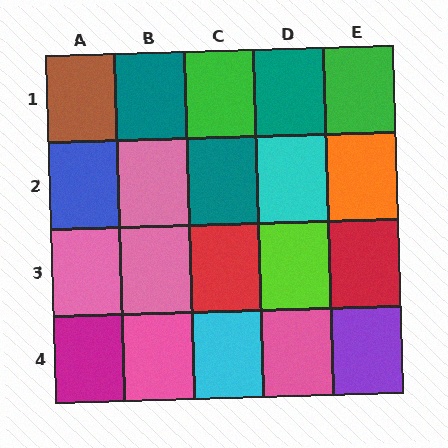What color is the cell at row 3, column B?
Pink.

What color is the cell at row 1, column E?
Green.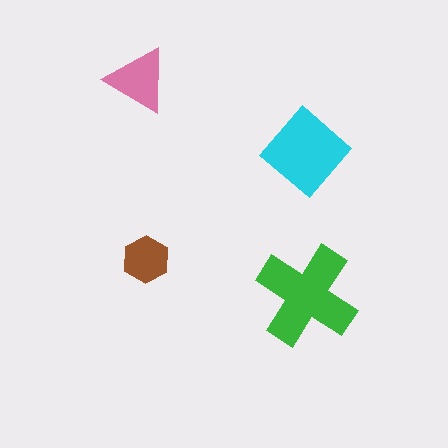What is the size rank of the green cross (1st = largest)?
1st.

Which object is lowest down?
The green cross is bottommost.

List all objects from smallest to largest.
The brown hexagon, the pink triangle, the cyan diamond, the green cross.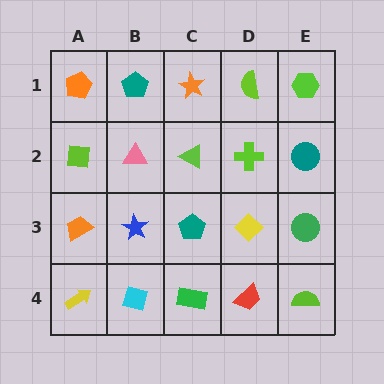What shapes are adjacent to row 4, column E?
A green circle (row 3, column E), a red trapezoid (row 4, column D).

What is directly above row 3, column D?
A lime cross.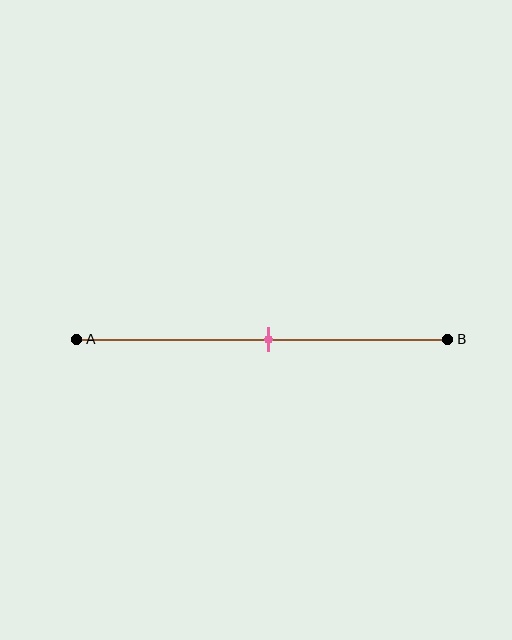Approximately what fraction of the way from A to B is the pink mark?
The pink mark is approximately 50% of the way from A to B.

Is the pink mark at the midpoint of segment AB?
Yes, the mark is approximately at the midpoint.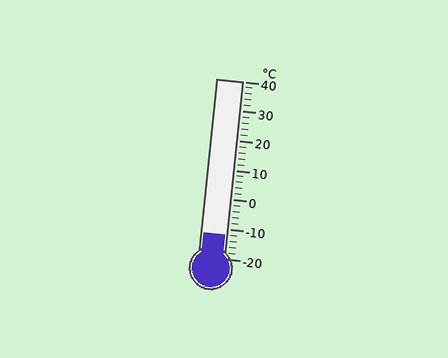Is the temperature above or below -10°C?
The temperature is below -10°C.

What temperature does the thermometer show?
The thermometer shows approximately -12°C.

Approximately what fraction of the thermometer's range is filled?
The thermometer is filled to approximately 15% of its range.